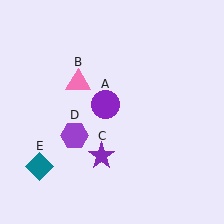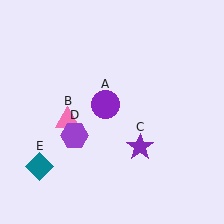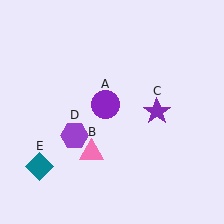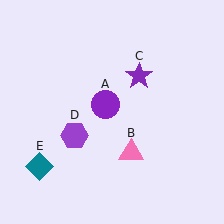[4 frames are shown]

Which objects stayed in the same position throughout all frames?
Purple circle (object A) and purple hexagon (object D) and teal diamond (object E) remained stationary.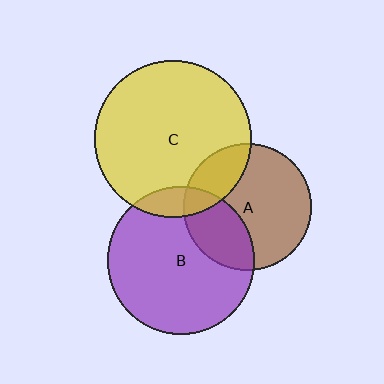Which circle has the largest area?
Circle C (yellow).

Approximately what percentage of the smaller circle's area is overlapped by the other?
Approximately 20%.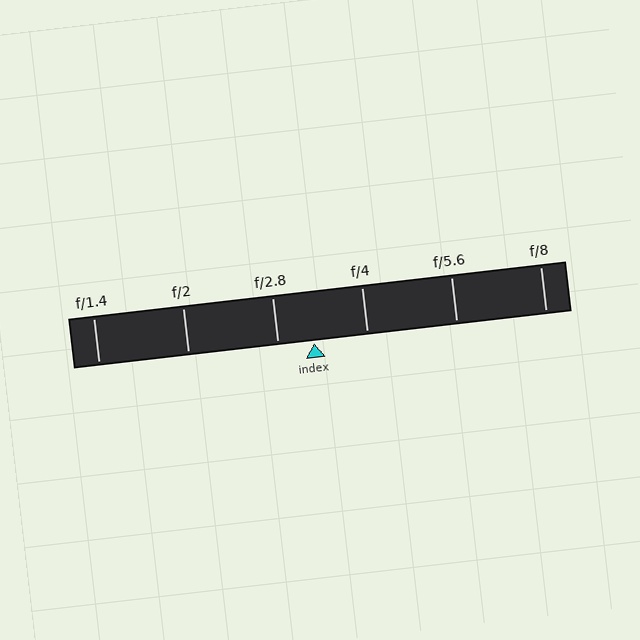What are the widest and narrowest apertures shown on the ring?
The widest aperture shown is f/1.4 and the narrowest is f/8.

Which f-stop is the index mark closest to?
The index mark is closest to f/2.8.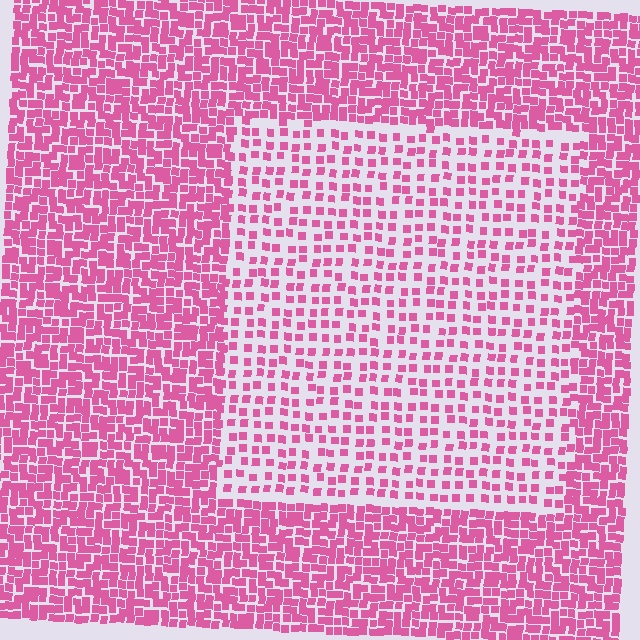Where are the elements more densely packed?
The elements are more densely packed outside the rectangle boundary.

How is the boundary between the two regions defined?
The boundary is defined by a change in element density (approximately 2.2x ratio). All elements are the same color, size, and shape.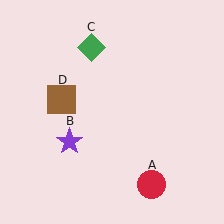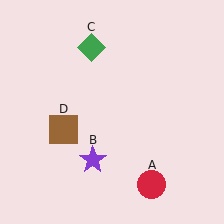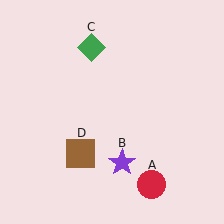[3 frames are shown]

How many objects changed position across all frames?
2 objects changed position: purple star (object B), brown square (object D).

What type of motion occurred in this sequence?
The purple star (object B), brown square (object D) rotated counterclockwise around the center of the scene.